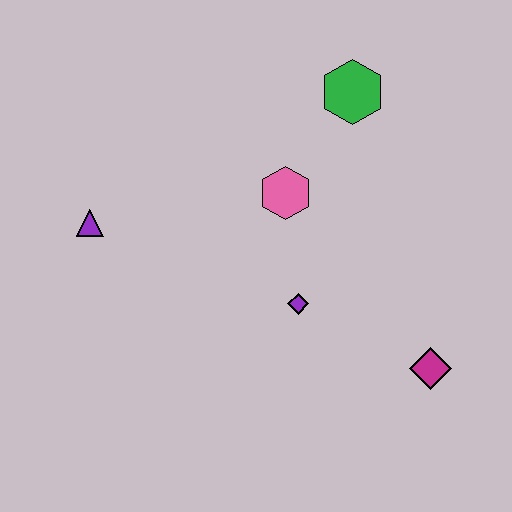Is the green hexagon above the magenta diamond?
Yes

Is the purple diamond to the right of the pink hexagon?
Yes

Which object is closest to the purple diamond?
The pink hexagon is closest to the purple diamond.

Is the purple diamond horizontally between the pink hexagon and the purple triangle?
No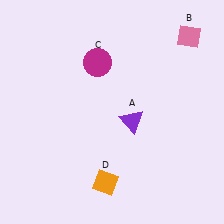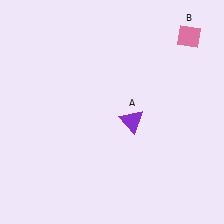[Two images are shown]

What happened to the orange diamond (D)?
The orange diamond (D) was removed in Image 2. It was in the bottom-left area of Image 1.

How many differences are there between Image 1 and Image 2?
There are 2 differences between the two images.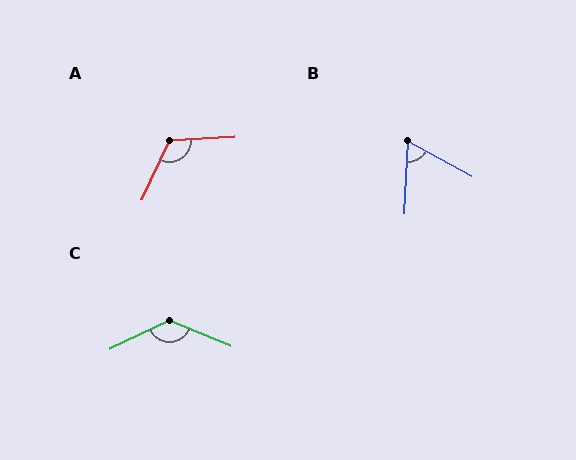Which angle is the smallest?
B, at approximately 63 degrees.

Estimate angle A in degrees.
Approximately 118 degrees.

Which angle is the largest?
C, at approximately 132 degrees.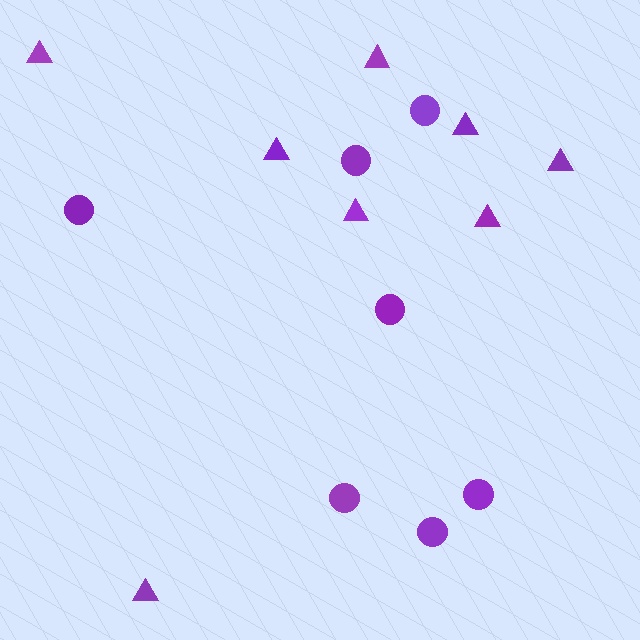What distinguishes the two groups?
There are 2 groups: one group of circles (7) and one group of triangles (8).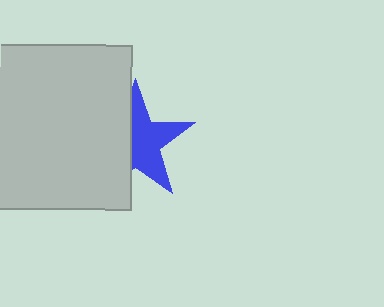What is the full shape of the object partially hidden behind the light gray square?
The partially hidden object is a blue star.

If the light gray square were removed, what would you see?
You would see the complete blue star.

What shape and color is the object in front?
The object in front is a light gray square.